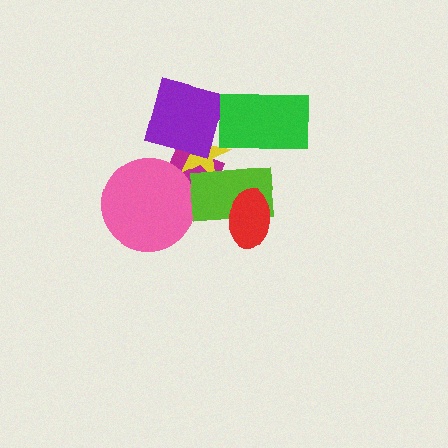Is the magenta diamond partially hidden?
Yes, it is partially covered by another shape.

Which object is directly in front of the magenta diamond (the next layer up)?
The yellow star is directly in front of the magenta diamond.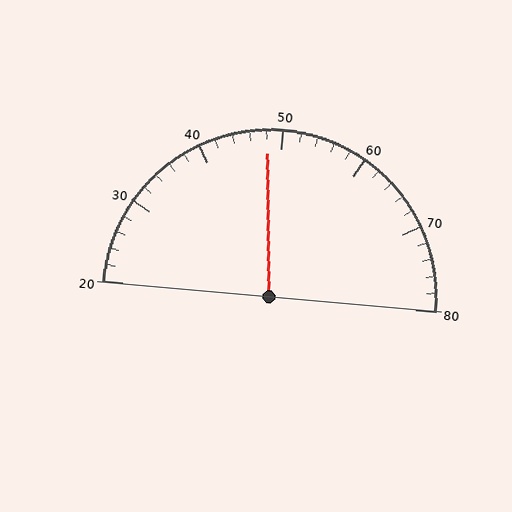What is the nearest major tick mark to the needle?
The nearest major tick mark is 50.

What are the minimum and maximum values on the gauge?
The gauge ranges from 20 to 80.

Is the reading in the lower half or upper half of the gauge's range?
The reading is in the lower half of the range (20 to 80).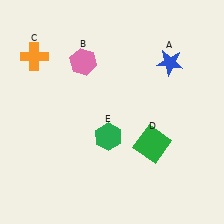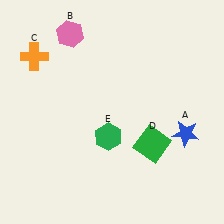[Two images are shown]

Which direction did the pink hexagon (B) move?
The pink hexagon (B) moved up.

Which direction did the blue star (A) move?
The blue star (A) moved down.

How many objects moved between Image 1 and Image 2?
2 objects moved between the two images.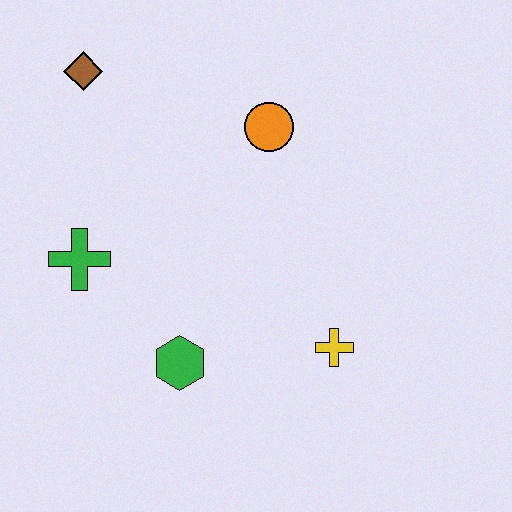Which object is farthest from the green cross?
The yellow cross is farthest from the green cross.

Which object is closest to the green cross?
The green hexagon is closest to the green cross.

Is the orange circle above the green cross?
Yes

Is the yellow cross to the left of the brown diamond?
No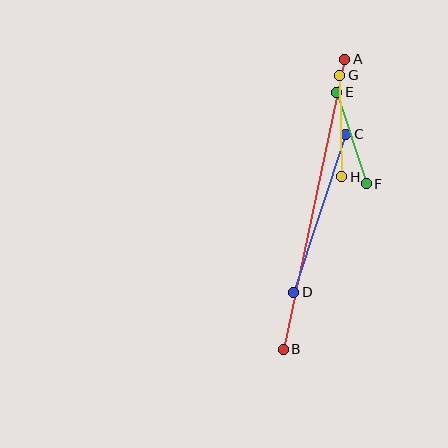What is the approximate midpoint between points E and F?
The midpoint is at approximately (352, 138) pixels.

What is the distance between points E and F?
The distance is approximately 96 pixels.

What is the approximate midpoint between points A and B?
The midpoint is at approximately (314, 204) pixels.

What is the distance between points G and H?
The distance is approximately 101 pixels.